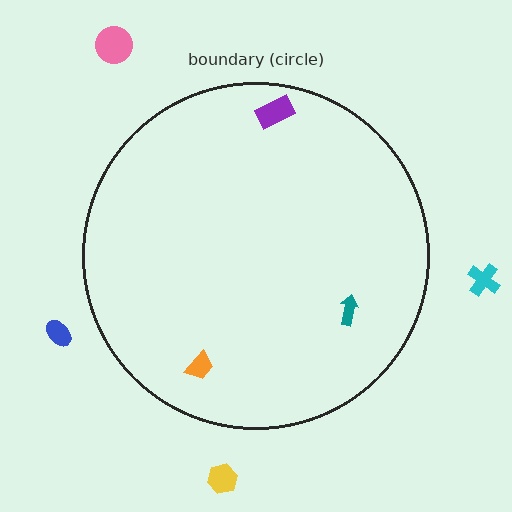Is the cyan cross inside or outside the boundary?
Outside.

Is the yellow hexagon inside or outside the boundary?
Outside.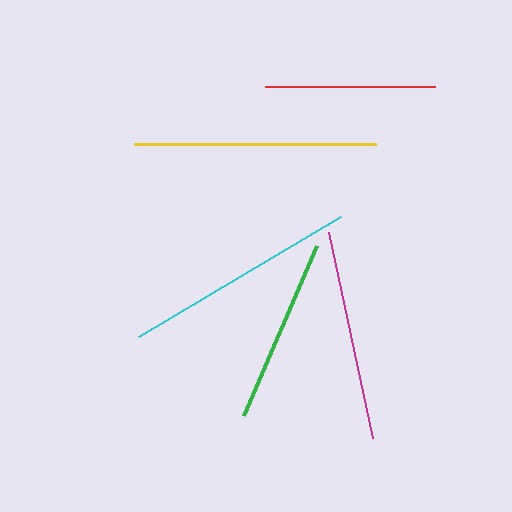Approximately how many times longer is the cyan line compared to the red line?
The cyan line is approximately 1.4 times the length of the red line.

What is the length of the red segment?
The red segment is approximately 170 pixels long.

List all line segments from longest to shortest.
From longest to shortest: yellow, cyan, magenta, green, red.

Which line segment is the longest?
The yellow line is the longest at approximately 241 pixels.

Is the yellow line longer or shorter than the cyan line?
The yellow line is longer than the cyan line.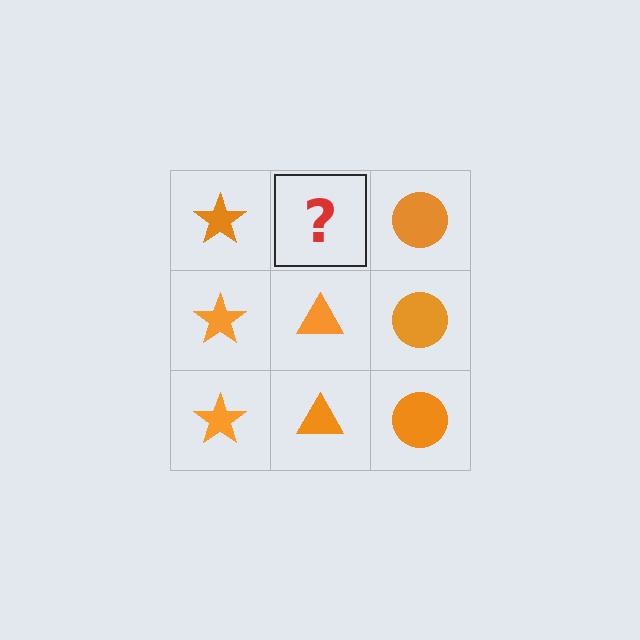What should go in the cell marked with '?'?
The missing cell should contain an orange triangle.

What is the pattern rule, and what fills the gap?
The rule is that each column has a consistent shape. The gap should be filled with an orange triangle.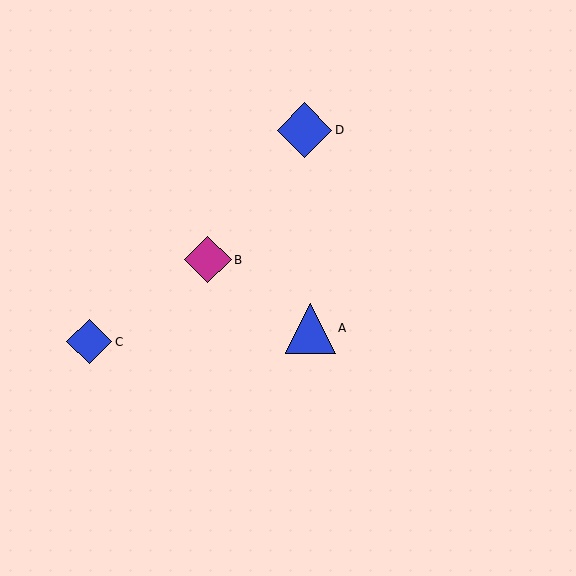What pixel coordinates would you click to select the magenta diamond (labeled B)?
Click at (208, 260) to select the magenta diamond B.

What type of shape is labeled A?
Shape A is a blue triangle.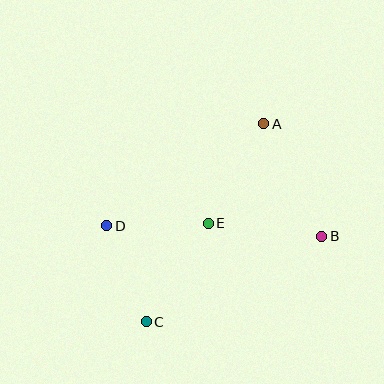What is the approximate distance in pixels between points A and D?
The distance between A and D is approximately 187 pixels.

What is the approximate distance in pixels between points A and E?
The distance between A and E is approximately 114 pixels.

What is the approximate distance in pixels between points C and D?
The distance between C and D is approximately 104 pixels.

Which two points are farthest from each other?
Points A and C are farthest from each other.